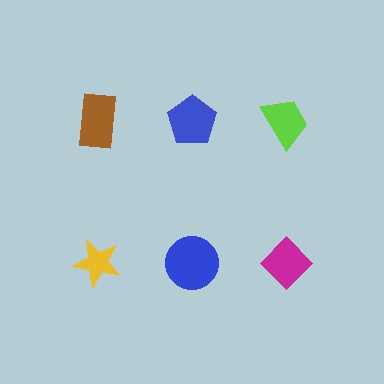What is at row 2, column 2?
A blue circle.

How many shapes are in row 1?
3 shapes.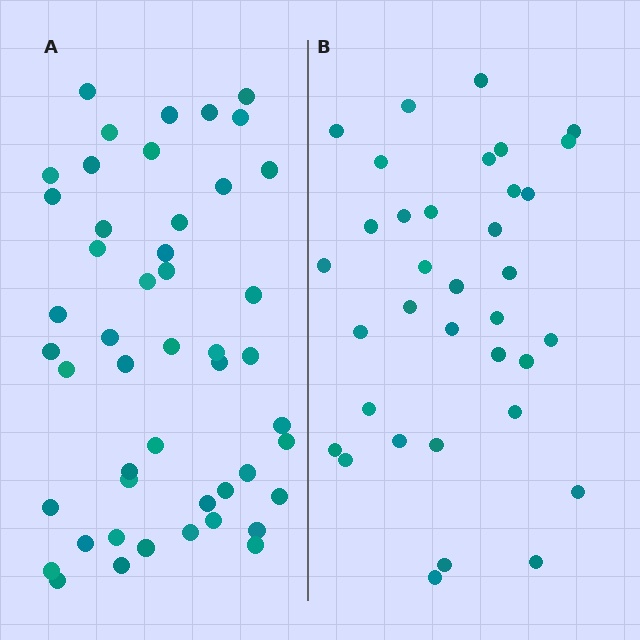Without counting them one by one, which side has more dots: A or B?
Region A (the left region) has more dots.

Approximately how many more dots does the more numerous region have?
Region A has approximately 15 more dots than region B.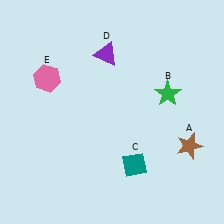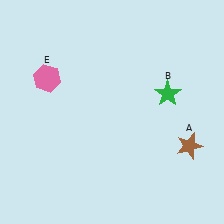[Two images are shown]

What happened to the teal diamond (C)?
The teal diamond (C) was removed in Image 2. It was in the bottom-right area of Image 1.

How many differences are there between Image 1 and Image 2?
There are 2 differences between the two images.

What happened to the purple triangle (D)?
The purple triangle (D) was removed in Image 2. It was in the top-left area of Image 1.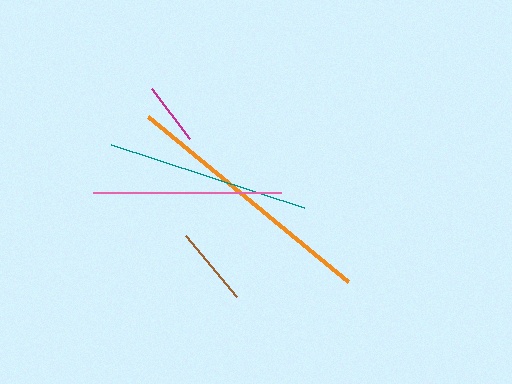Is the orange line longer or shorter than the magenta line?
The orange line is longer than the magenta line.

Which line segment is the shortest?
The magenta line is the shortest at approximately 63 pixels.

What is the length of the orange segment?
The orange segment is approximately 259 pixels long.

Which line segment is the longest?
The orange line is the longest at approximately 259 pixels.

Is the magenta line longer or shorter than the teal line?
The teal line is longer than the magenta line.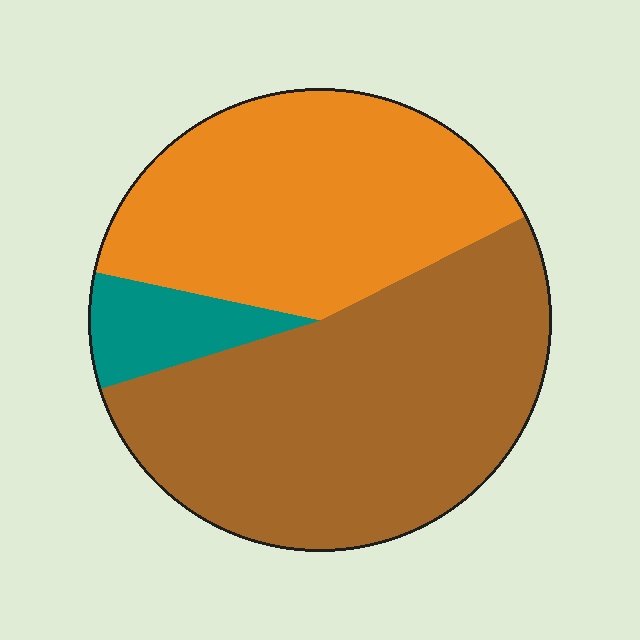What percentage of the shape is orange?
Orange covers 39% of the shape.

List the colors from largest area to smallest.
From largest to smallest: brown, orange, teal.